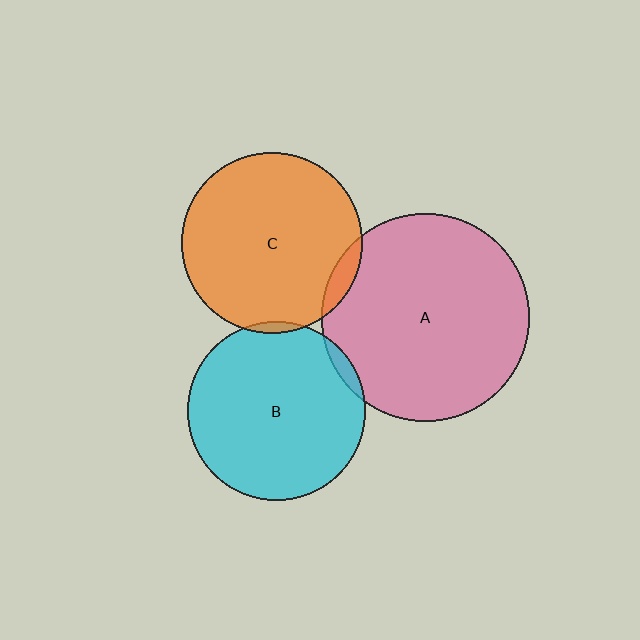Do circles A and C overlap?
Yes.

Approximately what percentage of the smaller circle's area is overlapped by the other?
Approximately 5%.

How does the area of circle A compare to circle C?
Approximately 1.3 times.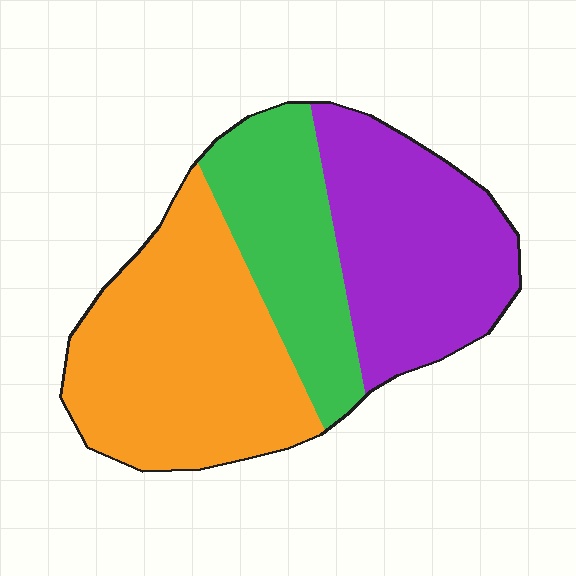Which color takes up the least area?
Green, at roughly 25%.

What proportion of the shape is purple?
Purple covers roughly 35% of the shape.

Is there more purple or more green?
Purple.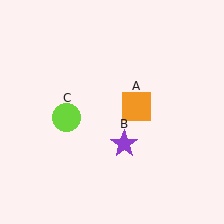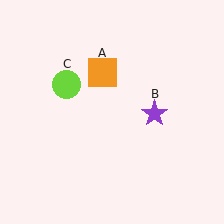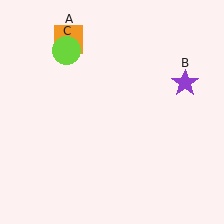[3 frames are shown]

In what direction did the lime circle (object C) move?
The lime circle (object C) moved up.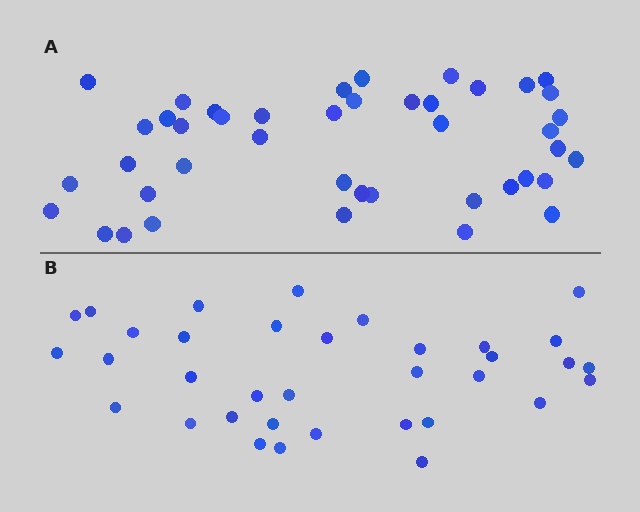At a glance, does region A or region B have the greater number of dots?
Region A (the top region) has more dots.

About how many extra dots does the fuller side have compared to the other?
Region A has roughly 8 or so more dots than region B.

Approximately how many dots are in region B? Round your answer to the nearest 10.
About 40 dots. (The exact count is 35, which rounds to 40.)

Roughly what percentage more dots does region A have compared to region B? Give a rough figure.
About 25% more.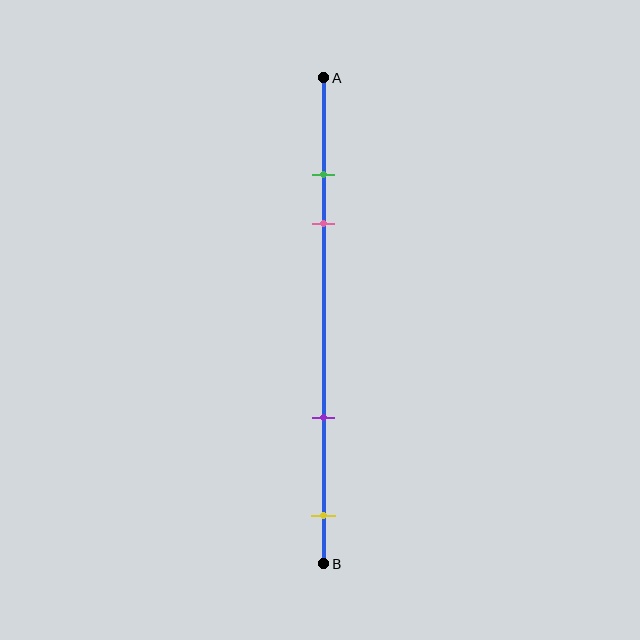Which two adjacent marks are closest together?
The green and pink marks are the closest adjacent pair.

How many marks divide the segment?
There are 4 marks dividing the segment.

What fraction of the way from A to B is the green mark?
The green mark is approximately 20% (0.2) of the way from A to B.